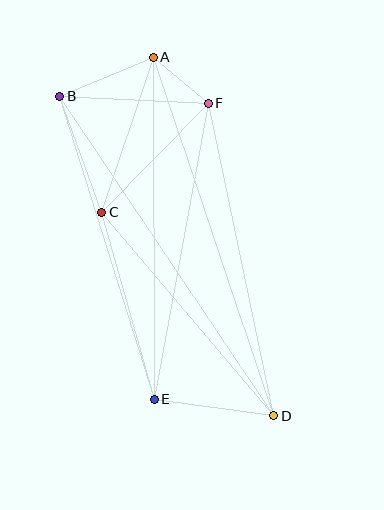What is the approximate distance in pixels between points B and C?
The distance between B and C is approximately 123 pixels.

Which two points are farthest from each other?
Points B and D are farthest from each other.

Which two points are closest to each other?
Points A and F are closest to each other.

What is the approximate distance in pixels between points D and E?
The distance between D and E is approximately 121 pixels.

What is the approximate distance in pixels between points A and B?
The distance between A and B is approximately 101 pixels.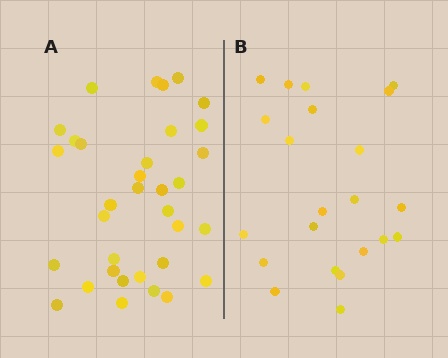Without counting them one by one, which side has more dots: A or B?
Region A (the left region) has more dots.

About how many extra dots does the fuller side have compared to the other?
Region A has roughly 12 or so more dots than region B.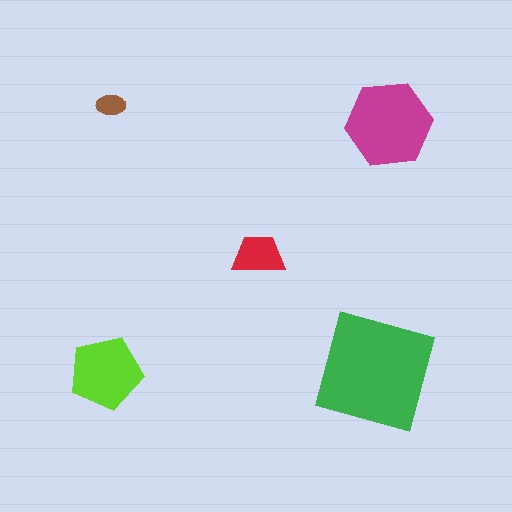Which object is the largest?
The green square.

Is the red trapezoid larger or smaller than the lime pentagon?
Smaller.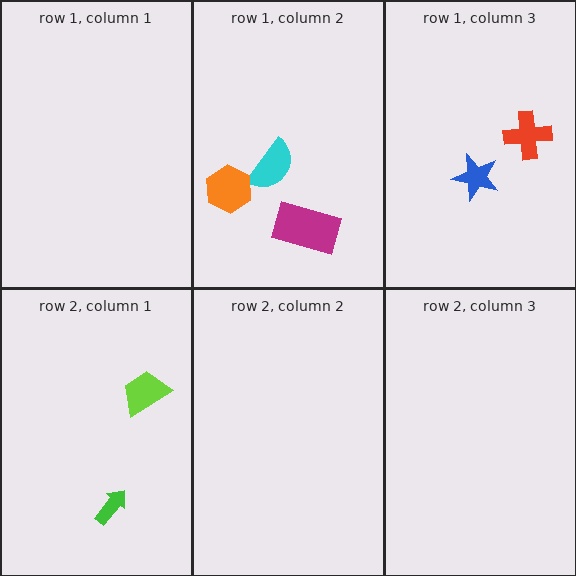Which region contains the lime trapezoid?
The row 2, column 1 region.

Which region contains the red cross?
The row 1, column 3 region.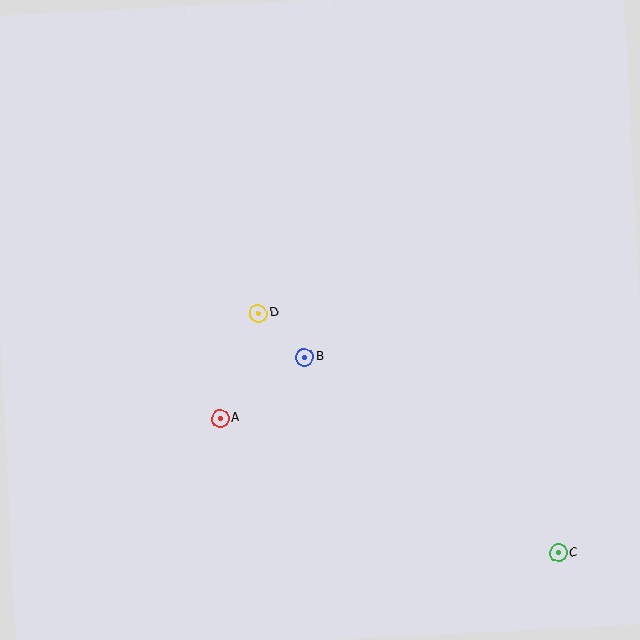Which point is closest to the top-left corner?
Point D is closest to the top-left corner.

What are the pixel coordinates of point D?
Point D is at (258, 313).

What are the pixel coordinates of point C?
Point C is at (558, 553).